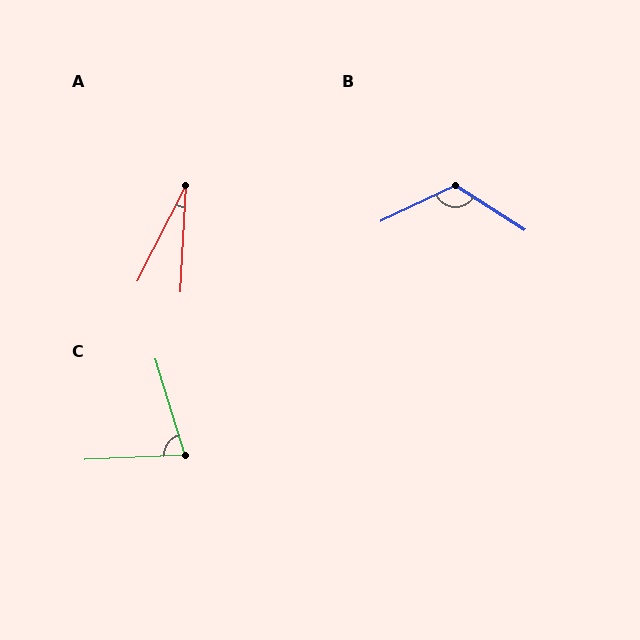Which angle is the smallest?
A, at approximately 24 degrees.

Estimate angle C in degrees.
Approximately 76 degrees.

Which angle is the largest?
B, at approximately 122 degrees.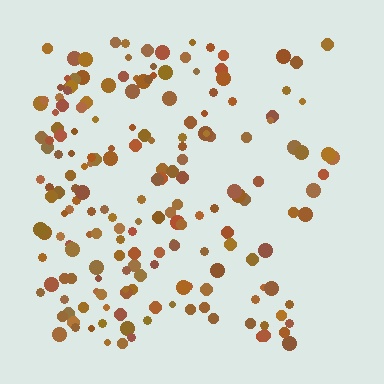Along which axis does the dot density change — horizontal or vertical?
Horizontal.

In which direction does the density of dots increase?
From right to left, with the left side densest.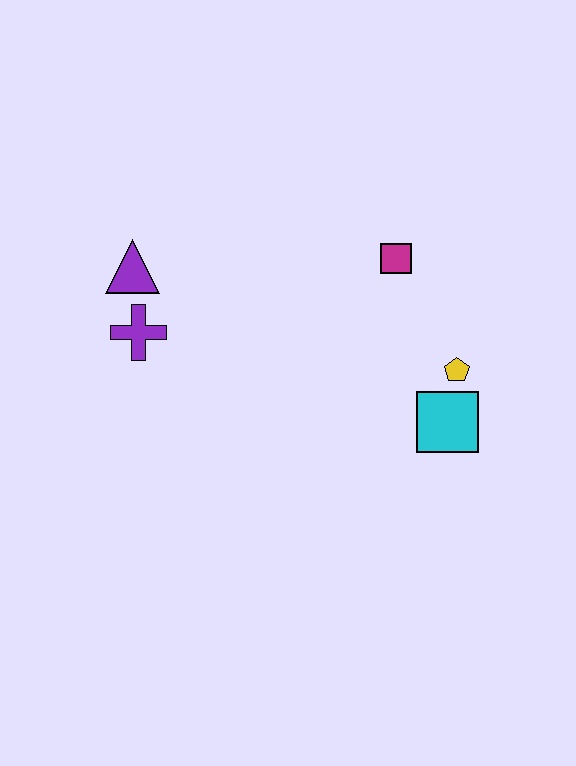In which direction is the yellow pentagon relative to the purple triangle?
The yellow pentagon is to the right of the purple triangle.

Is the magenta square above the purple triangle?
Yes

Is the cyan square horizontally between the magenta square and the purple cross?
No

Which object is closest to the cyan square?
The yellow pentagon is closest to the cyan square.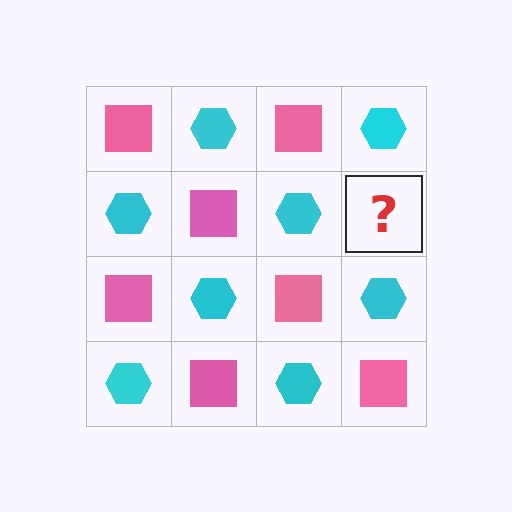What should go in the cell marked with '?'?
The missing cell should contain a pink square.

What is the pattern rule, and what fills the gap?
The rule is that it alternates pink square and cyan hexagon in a checkerboard pattern. The gap should be filled with a pink square.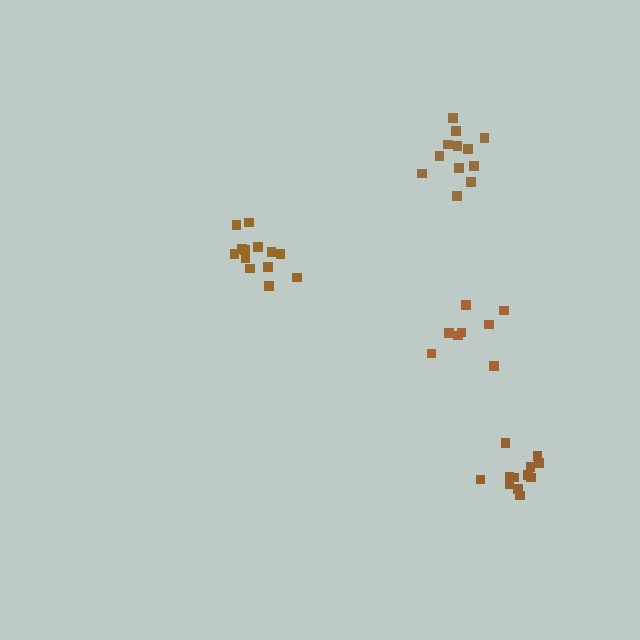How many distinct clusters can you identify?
There are 4 distinct clusters.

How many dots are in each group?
Group 1: 12 dots, Group 2: 8 dots, Group 3: 12 dots, Group 4: 13 dots (45 total).